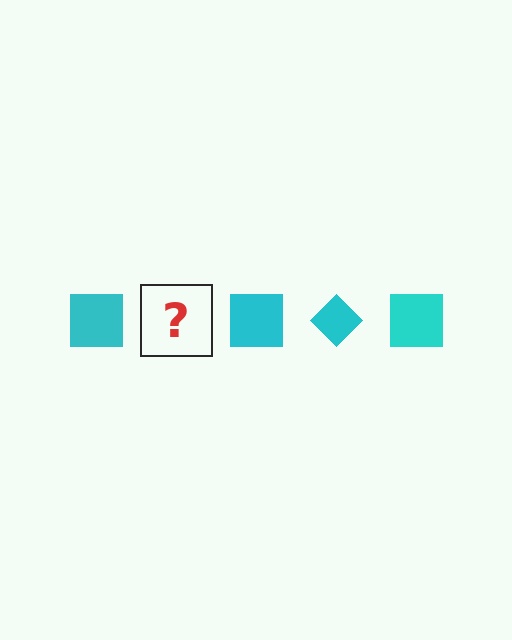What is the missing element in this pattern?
The missing element is a cyan diamond.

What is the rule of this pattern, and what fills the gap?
The rule is that the pattern cycles through square, diamond shapes in cyan. The gap should be filled with a cyan diamond.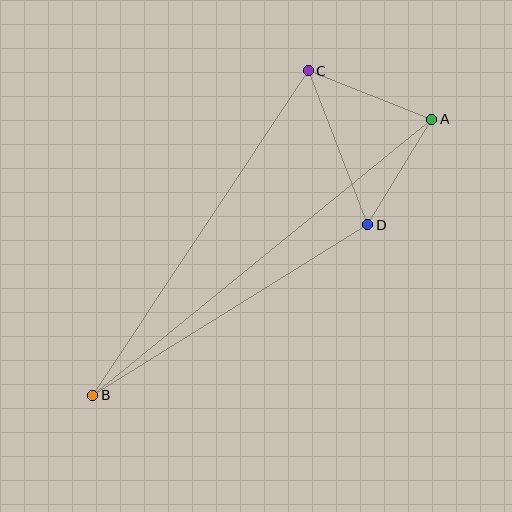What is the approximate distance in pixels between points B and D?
The distance between B and D is approximately 323 pixels.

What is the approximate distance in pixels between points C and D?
The distance between C and D is approximately 165 pixels.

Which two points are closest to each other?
Points A and D are closest to each other.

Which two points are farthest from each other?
Points A and B are farthest from each other.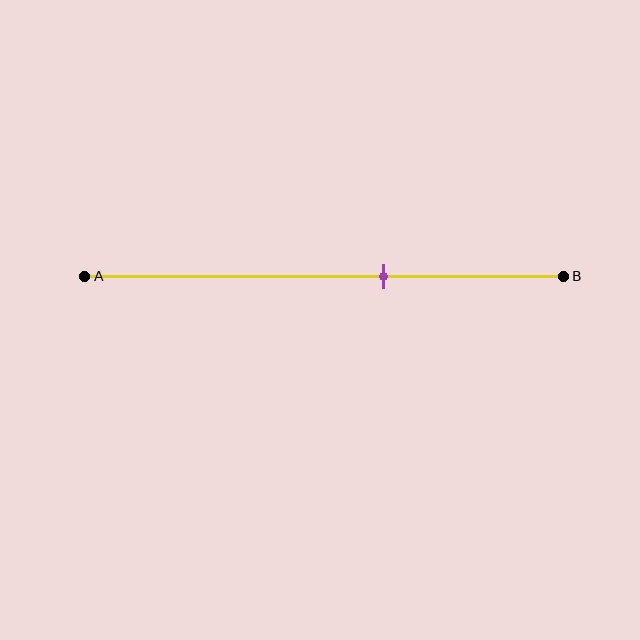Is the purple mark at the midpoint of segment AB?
No, the mark is at about 60% from A, not at the 50% midpoint.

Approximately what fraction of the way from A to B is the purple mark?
The purple mark is approximately 60% of the way from A to B.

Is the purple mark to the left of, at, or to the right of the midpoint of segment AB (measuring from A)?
The purple mark is to the right of the midpoint of segment AB.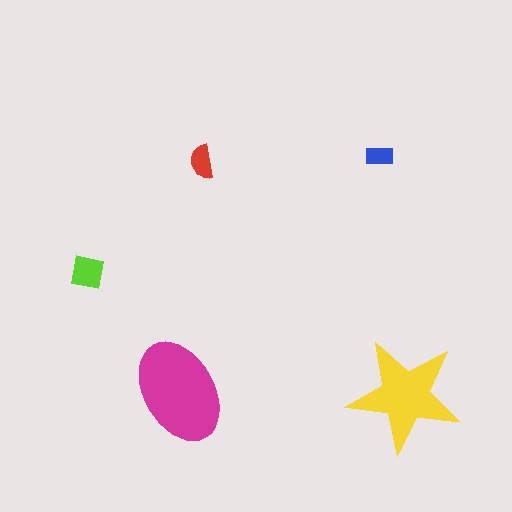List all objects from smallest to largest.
The blue rectangle, the red semicircle, the lime square, the yellow star, the magenta ellipse.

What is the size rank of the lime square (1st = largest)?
3rd.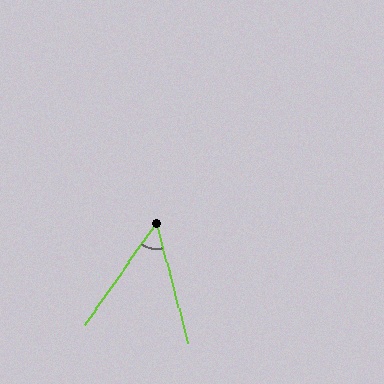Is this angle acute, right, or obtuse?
It is acute.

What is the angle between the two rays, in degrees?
Approximately 50 degrees.